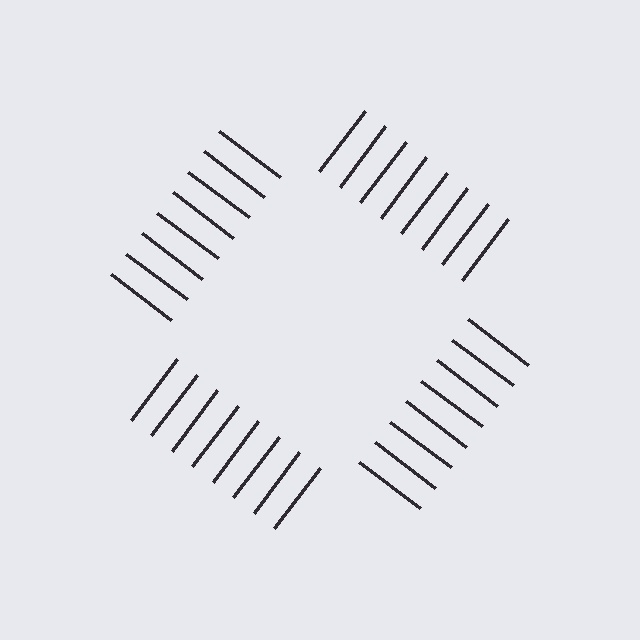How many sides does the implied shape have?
4 sides — the line-ends trace a square.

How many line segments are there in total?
32 — 8 along each of the 4 edges.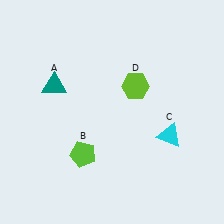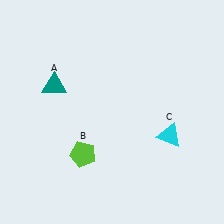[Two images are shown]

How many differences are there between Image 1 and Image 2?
There is 1 difference between the two images.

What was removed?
The lime hexagon (D) was removed in Image 2.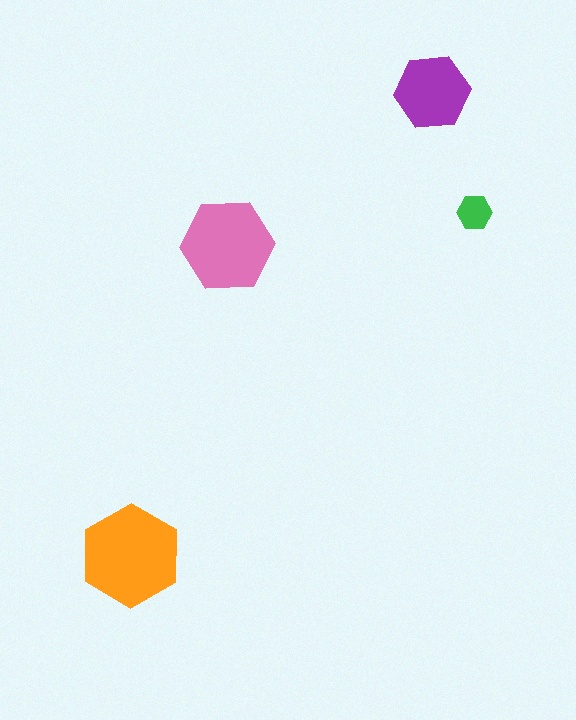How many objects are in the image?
There are 4 objects in the image.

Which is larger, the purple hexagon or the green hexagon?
The purple one.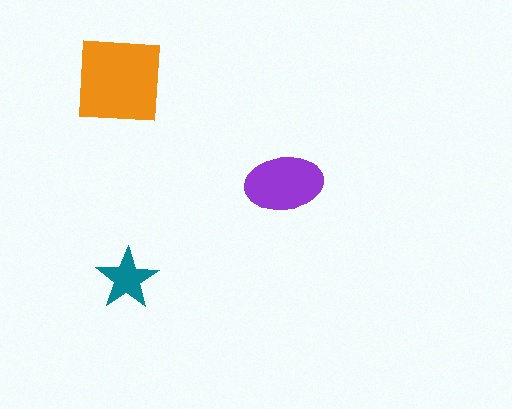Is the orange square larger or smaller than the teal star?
Larger.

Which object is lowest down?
The teal star is bottommost.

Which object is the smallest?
The teal star.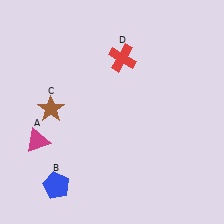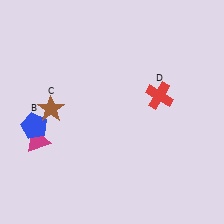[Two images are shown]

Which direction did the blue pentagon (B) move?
The blue pentagon (B) moved up.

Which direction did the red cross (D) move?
The red cross (D) moved down.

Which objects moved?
The objects that moved are: the blue pentagon (B), the red cross (D).